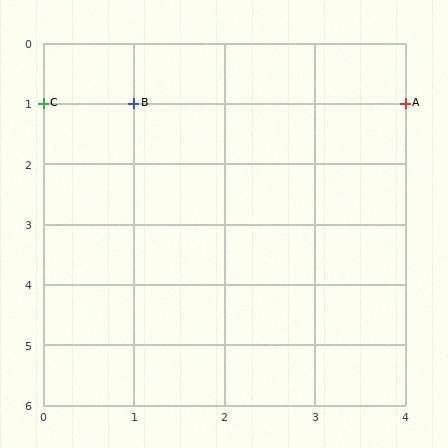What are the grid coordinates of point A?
Point A is at grid coordinates (4, 1).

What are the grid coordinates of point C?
Point C is at grid coordinates (0, 1).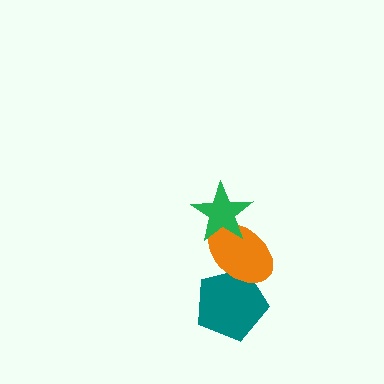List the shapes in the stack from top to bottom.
From top to bottom: the green star, the orange ellipse, the teal pentagon.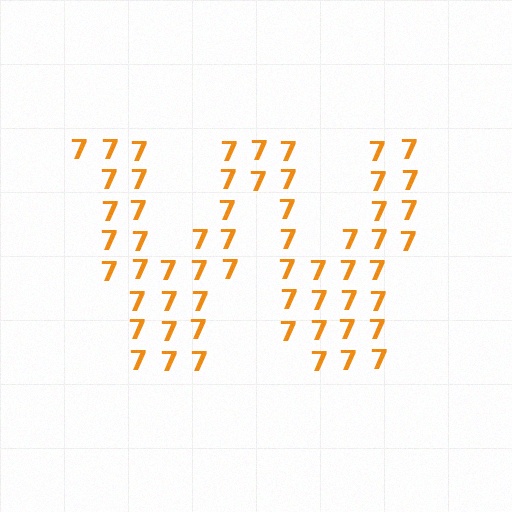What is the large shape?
The large shape is the letter W.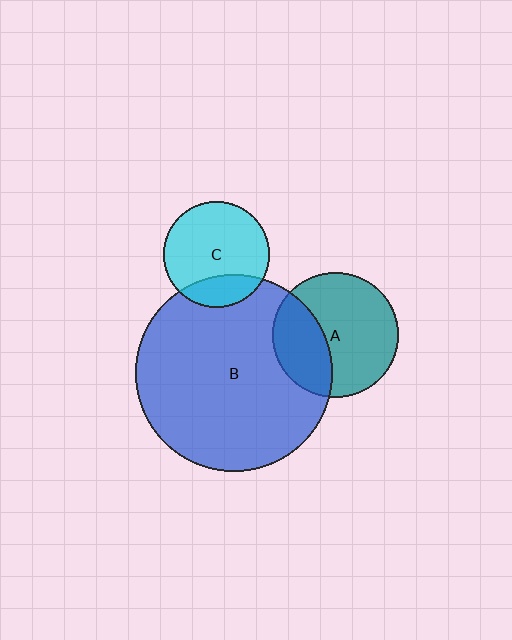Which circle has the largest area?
Circle B (blue).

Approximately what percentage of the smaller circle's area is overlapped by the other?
Approximately 20%.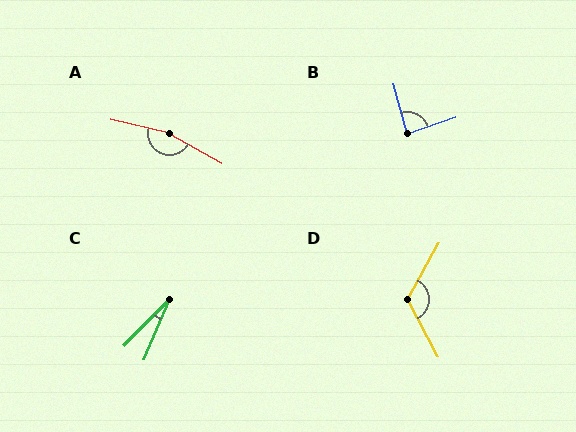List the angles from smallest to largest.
C (21°), B (86°), D (123°), A (163°).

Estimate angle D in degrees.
Approximately 123 degrees.